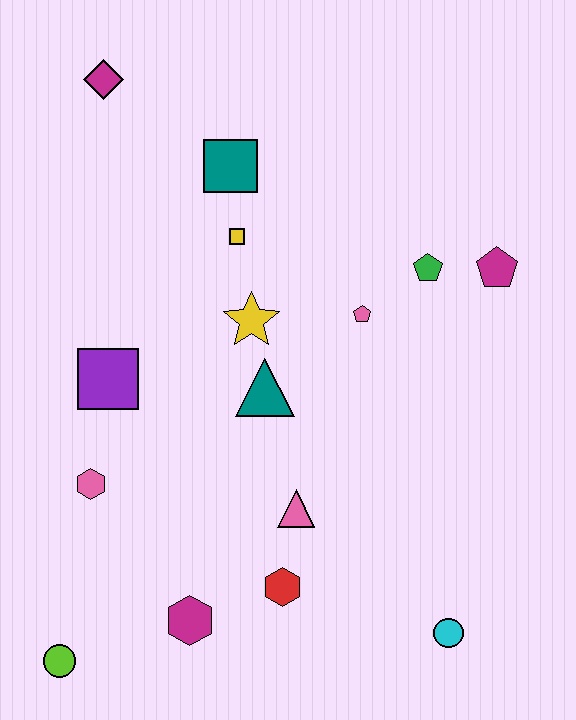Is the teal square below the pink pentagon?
No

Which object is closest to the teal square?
The yellow square is closest to the teal square.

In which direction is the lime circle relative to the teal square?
The lime circle is below the teal square.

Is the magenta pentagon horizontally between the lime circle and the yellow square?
No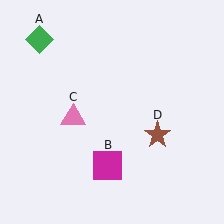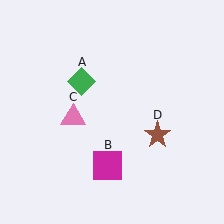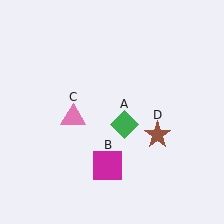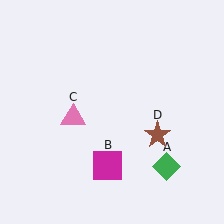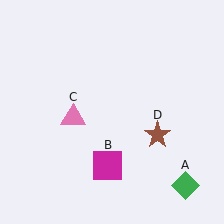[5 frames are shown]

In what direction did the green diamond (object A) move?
The green diamond (object A) moved down and to the right.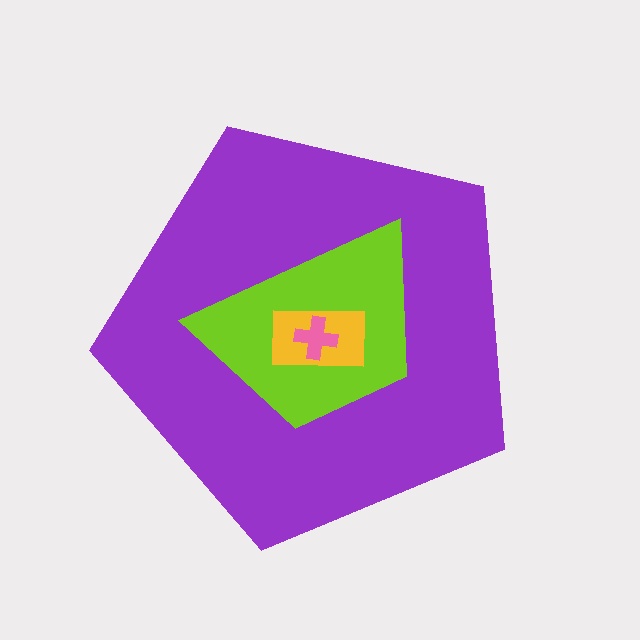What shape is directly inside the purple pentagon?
The lime trapezoid.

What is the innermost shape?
The pink cross.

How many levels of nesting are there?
4.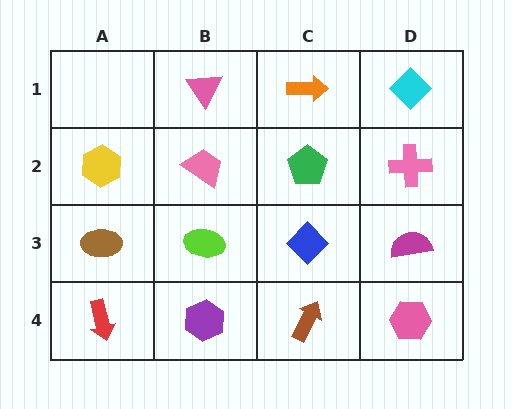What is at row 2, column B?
A pink trapezoid.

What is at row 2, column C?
A green pentagon.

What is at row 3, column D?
A magenta semicircle.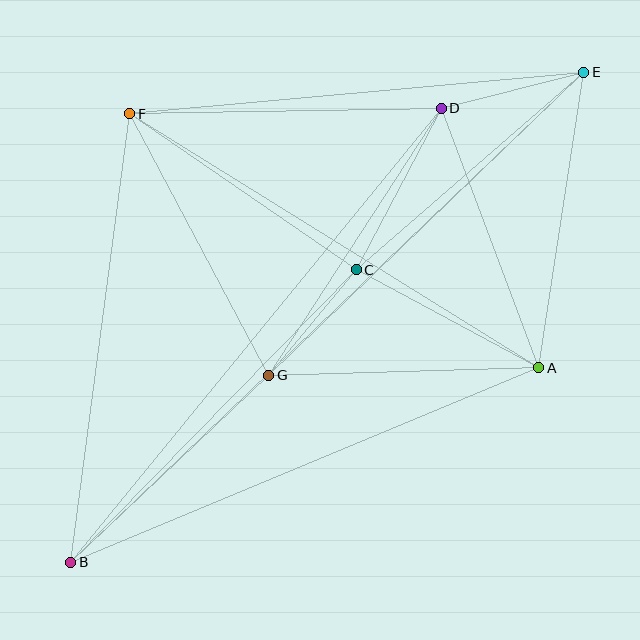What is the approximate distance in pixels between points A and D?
The distance between A and D is approximately 277 pixels.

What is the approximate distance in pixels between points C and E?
The distance between C and E is approximately 301 pixels.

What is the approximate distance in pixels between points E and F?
The distance between E and F is approximately 456 pixels.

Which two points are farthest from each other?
Points B and E are farthest from each other.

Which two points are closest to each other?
Points C and G are closest to each other.